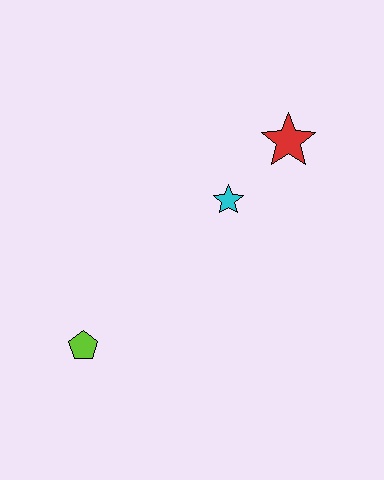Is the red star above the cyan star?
Yes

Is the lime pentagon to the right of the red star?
No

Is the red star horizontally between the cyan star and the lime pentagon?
No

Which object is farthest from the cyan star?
The lime pentagon is farthest from the cyan star.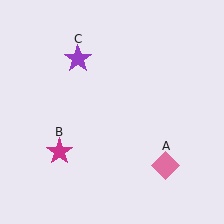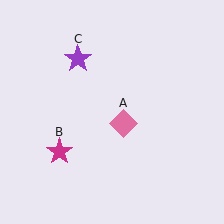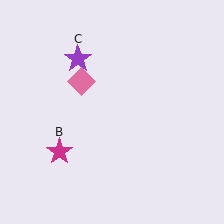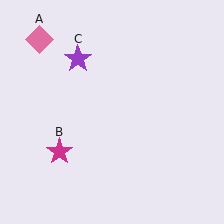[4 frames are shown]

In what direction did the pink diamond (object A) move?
The pink diamond (object A) moved up and to the left.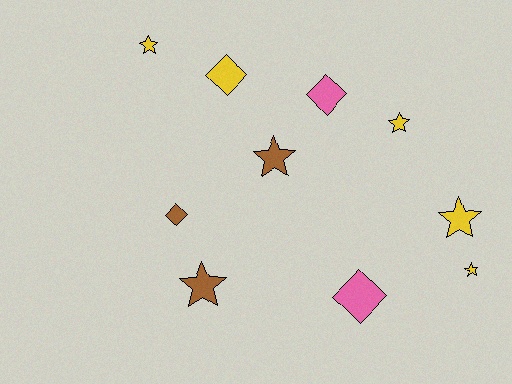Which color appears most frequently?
Yellow, with 5 objects.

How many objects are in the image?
There are 10 objects.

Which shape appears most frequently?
Star, with 6 objects.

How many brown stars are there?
There are 2 brown stars.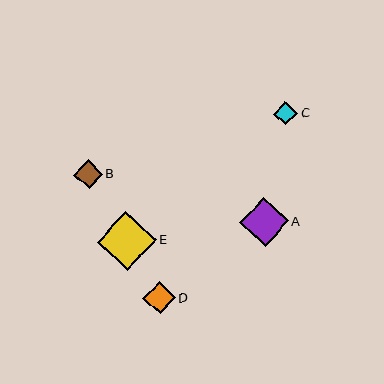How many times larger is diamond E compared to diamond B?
Diamond E is approximately 2.1 times the size of diamond B.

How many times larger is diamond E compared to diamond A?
Diamond E is approximately 1.2 times the size of diamond A.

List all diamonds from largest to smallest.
From largest to smallest: E, A, D, B, C.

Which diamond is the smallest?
Diamond C is the smallest with a size of approximately 24 pixels.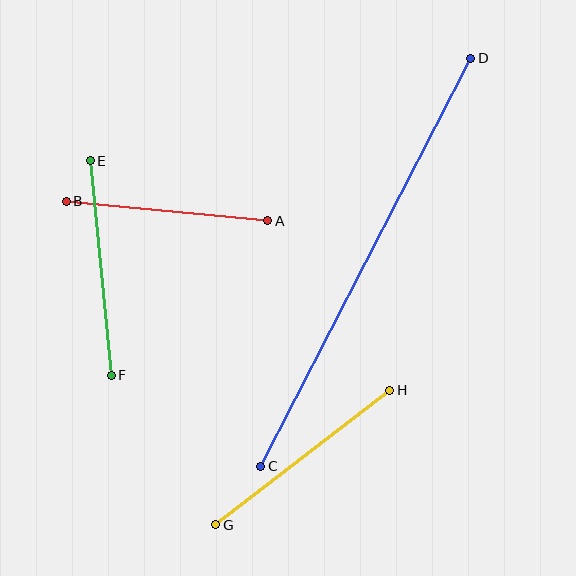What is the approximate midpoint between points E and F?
The midpoint is at approximately (101, 268) pixels.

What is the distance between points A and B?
The distance is approximately 203 pixels.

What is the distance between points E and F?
The distance is approximately 215 pixels.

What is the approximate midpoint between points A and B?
The midpoint is at approximately (167, 211) pixels.